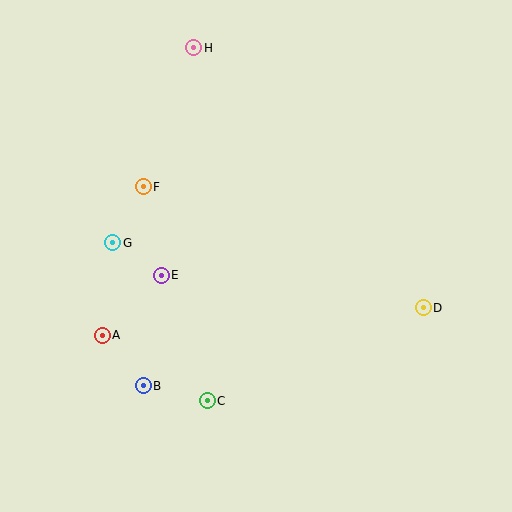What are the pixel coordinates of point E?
Point E is at (161, 275).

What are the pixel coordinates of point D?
Point D is at (423, 308).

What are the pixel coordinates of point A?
Point A is at (102, 335).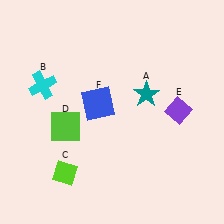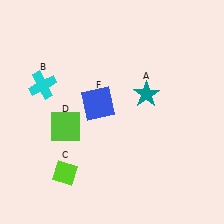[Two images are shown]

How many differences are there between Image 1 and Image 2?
There is 1 difference between the two images.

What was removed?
The purple diamond (E) was removed in Image 2.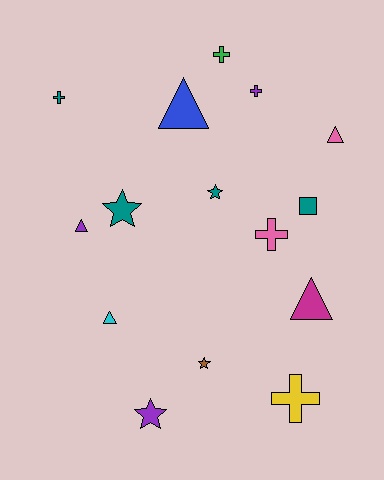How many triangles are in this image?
There are 5 triangles.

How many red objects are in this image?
There are no red objects.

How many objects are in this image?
There are 15 objects.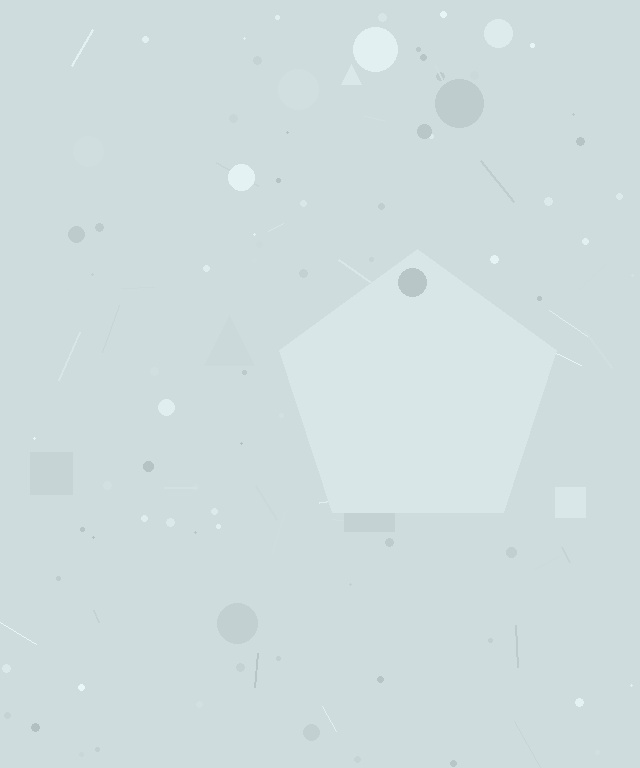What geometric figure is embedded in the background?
A pentagon is embedded in the background.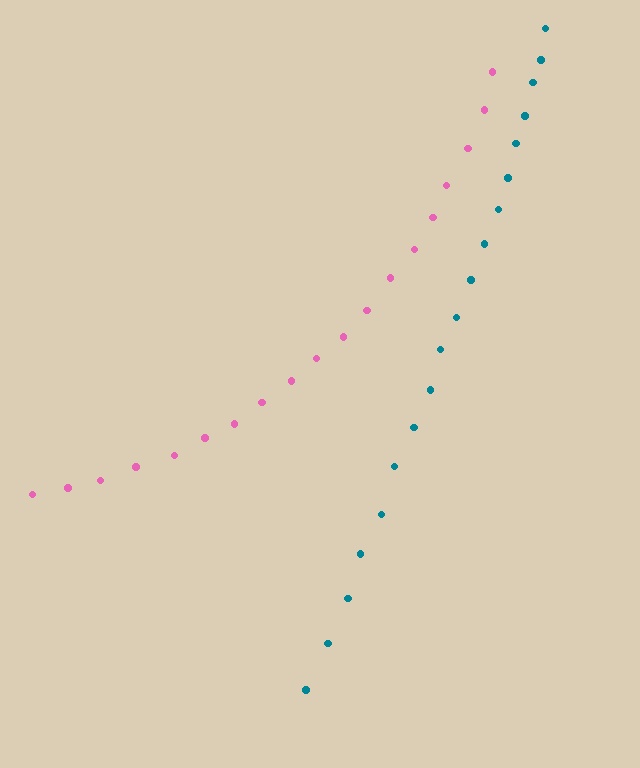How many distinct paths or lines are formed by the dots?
There are 2 distinct paths.